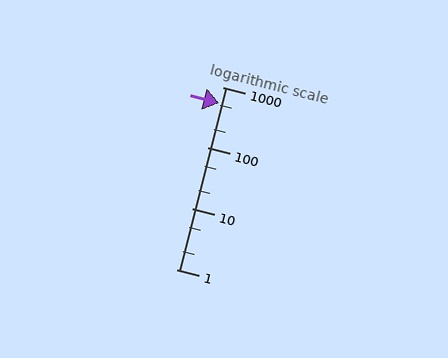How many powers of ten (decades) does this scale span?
The scale spans 3 decades, from 1 to 1000.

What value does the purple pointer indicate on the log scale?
The pointer indicates approximately 540.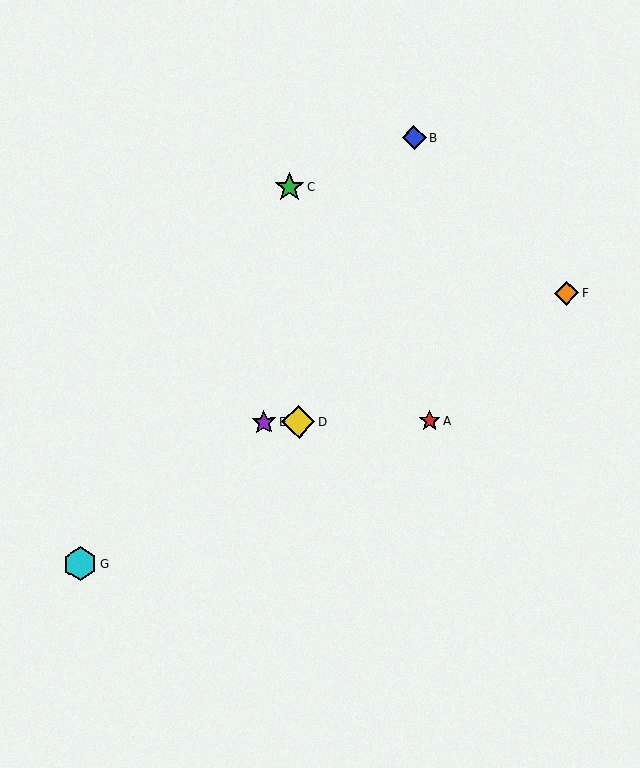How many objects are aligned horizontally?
3 objects (A, D, E) are aligned horizontally.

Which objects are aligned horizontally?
Objects A, D, E are aligned horizontally.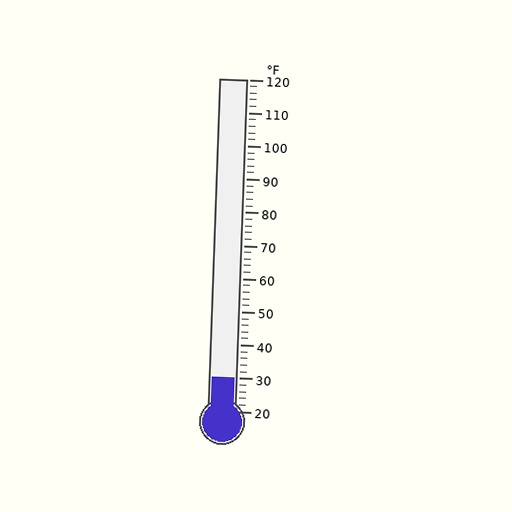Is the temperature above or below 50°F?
The temperature is below 50°F.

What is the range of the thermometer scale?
The thermometer scale ranges from 20°F to 120°F.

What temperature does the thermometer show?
The thermometer shows approximately 30°F.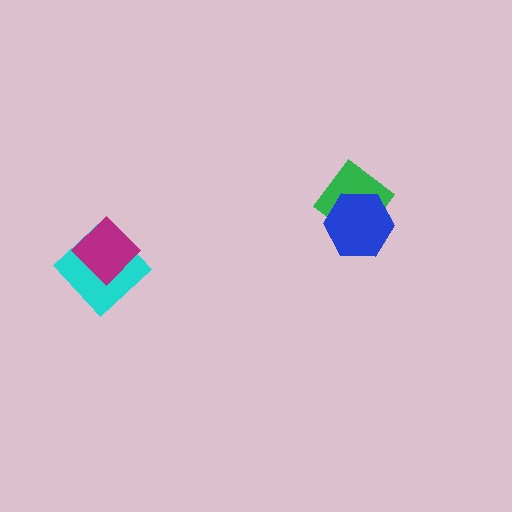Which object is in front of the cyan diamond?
The magenta diamond is in front of the cyan diamond.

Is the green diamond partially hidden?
Yes, it is partially covered by another shape.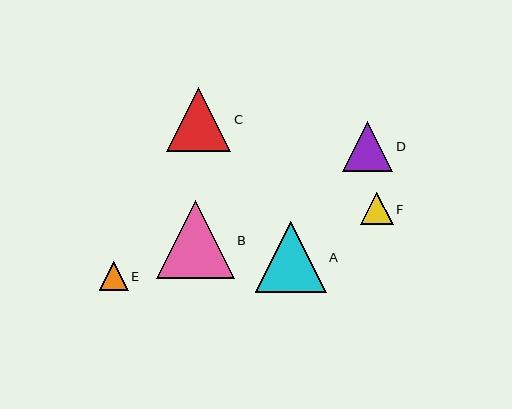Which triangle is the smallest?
Triangle E is the smallest with a size of approximately 29 pixels.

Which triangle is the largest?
Triangle B is the largest with a size of approximately 78 pixels.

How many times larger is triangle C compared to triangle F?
Triangle C is approximately 2.0 times the size of triangle F.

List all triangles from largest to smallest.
From largest to smallest: B, A, C, D, F, E.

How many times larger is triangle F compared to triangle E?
Triangle F is approximately 1.1 times the size of triangle E.